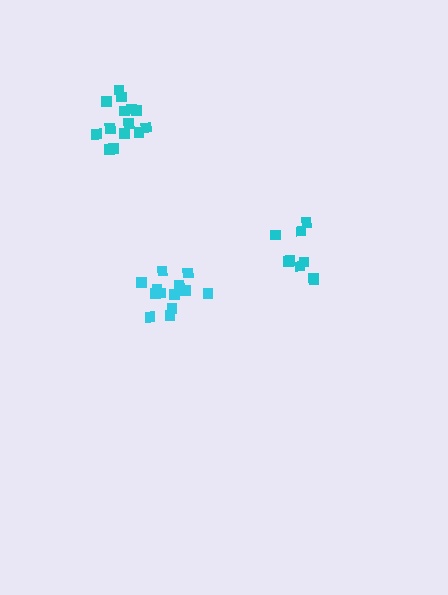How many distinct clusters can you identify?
There are 3 distinct clusters.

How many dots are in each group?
Group 1: 14 dots, Group 2: 9 dots, Group 3: 15 dots (38 total).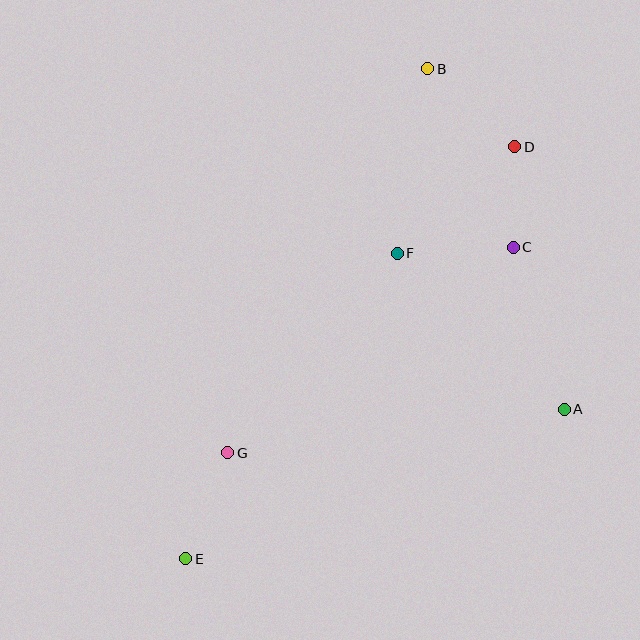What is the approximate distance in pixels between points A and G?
The distance between A and G is approximately 340 pixels.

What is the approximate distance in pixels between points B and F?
The distance between B and F is approximately 187 pixels.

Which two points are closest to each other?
Points C and D are closest to each other.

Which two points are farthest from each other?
Points B and E are farthest from each other.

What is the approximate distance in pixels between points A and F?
The distance between A and F is approximately 229 pixels.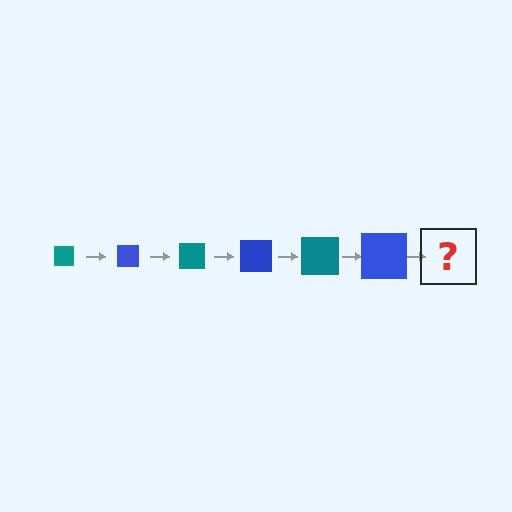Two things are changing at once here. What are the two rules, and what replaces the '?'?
The two rules are that the square grows larger each step and the color cycles through teal and blue. The '?' should be a teal square, larger than the previous one.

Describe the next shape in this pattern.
It should be a teal square, larger than the previous one.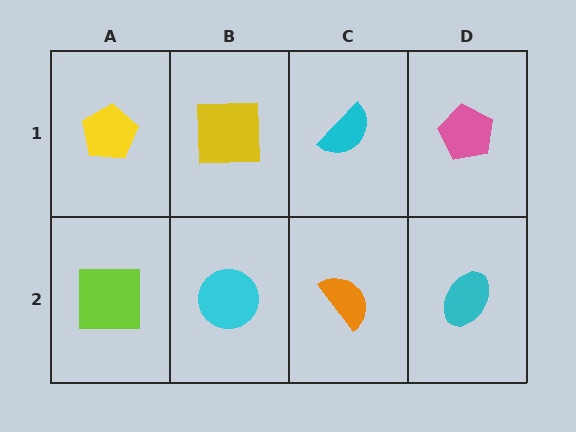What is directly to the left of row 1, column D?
A cyan semicircle.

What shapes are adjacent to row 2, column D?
A pink pentagon (row 1, column D), an orange semicircle (row 2, column C).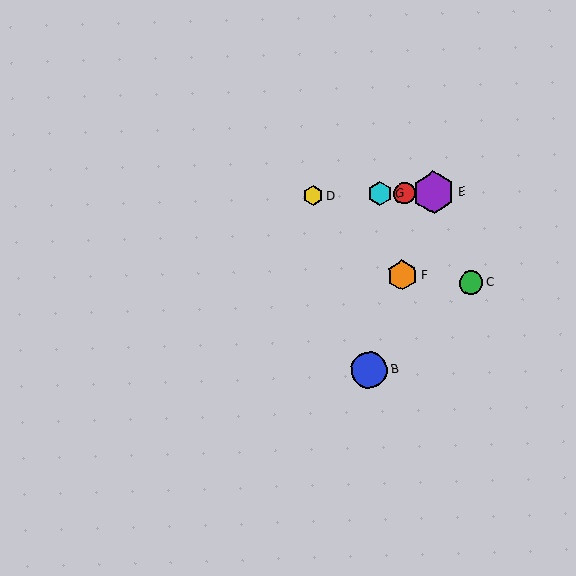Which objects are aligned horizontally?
Objects A, D, E, G are aligned horizontally.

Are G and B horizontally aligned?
No, G is at y≈194 and B is at y≈370.